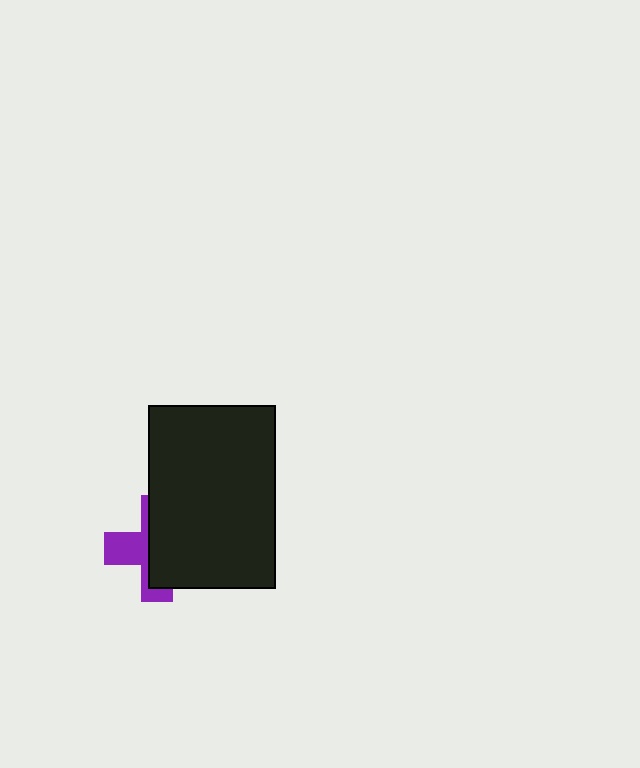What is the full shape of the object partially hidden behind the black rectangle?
The partially hidden object is a purple cross.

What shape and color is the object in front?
The object in front is a black rectangle.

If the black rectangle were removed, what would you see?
You would see the complete purple cross.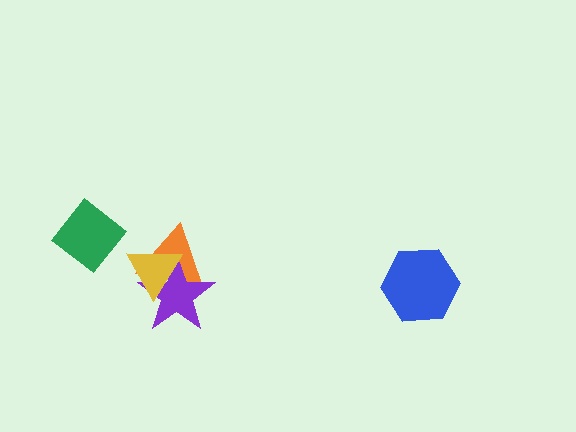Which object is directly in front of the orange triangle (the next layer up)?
The purple star is directly in front of the orange triangle.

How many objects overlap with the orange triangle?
2 objects overlap with the orange triangle.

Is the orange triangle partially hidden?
Yes, it is partially covered by another shape.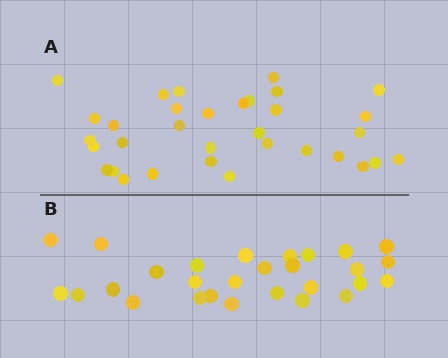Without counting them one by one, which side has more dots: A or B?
Region A (the top region) has more dots.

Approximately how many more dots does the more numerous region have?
Region A has about 5 more dots than region B.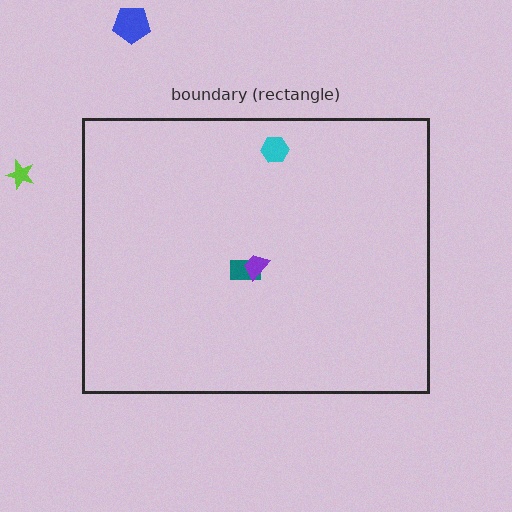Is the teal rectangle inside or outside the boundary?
Inside.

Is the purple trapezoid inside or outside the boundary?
Inside.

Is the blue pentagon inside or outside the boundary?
Outside.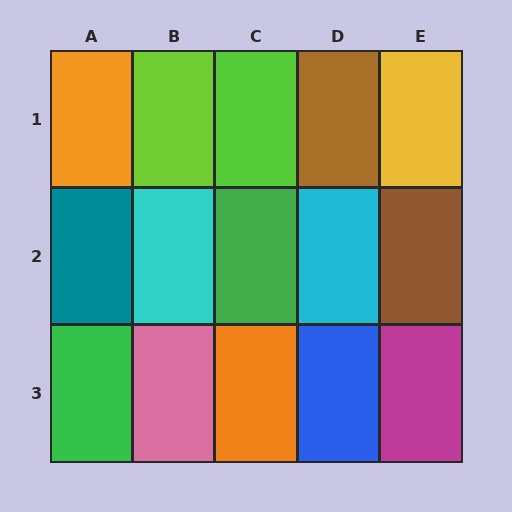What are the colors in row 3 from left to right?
Green, pink, orange, blue, magenta.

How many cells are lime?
2 cells are lime.